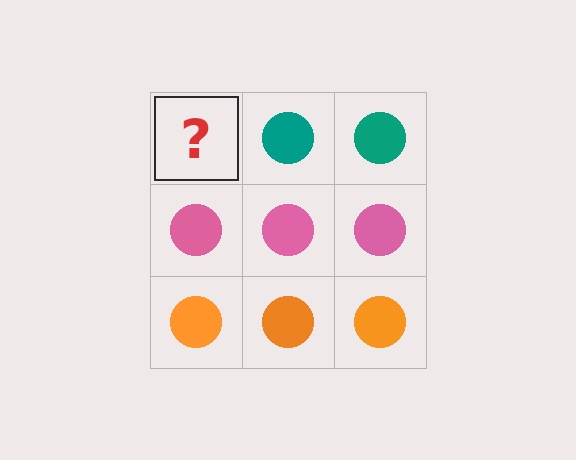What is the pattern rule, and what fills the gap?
The rule is that each row has a consistent color. The gap should be filled with a teal circle.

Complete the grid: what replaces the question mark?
The question mark should be replaced with a teal circle.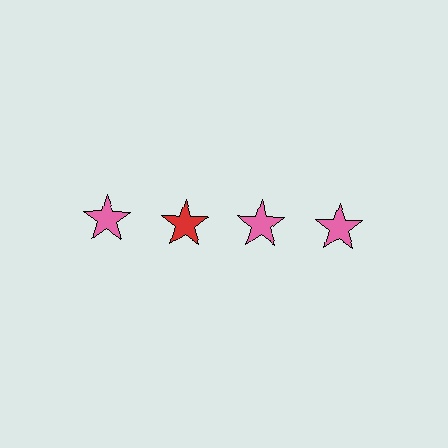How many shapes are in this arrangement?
There are 4 shapes arranged in a grid pattern.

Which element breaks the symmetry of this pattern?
The red star in the top row, second from left column breaks the symmetry. All other shapes are pink stars.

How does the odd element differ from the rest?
It has a different color: red instead of pink.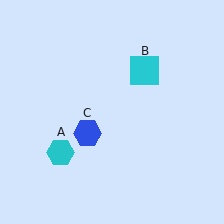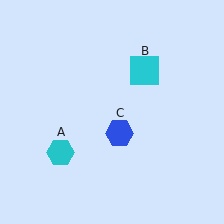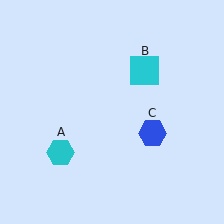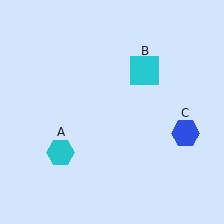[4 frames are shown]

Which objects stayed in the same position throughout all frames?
Cyan hexagon (object A) and cyan square (object B) remained stationary.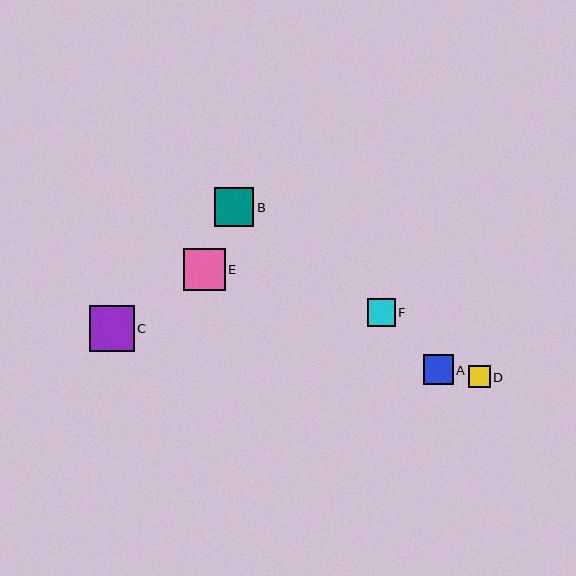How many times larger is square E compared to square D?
Square E is approximately 1.9 times the size of square D.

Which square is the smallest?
Square D is the smallest with a size of approximately 21 pixels.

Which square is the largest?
Square C is the largest with a size of approximately 45 pixels.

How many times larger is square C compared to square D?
Square C is approximately 2.1 times the size of square D.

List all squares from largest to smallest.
From largest to smallest: C, E, B, A, F, D.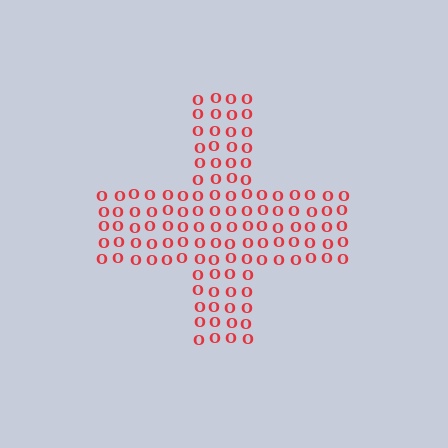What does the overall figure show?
The overall figure shows a cross.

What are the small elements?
The small elements are letter O's.